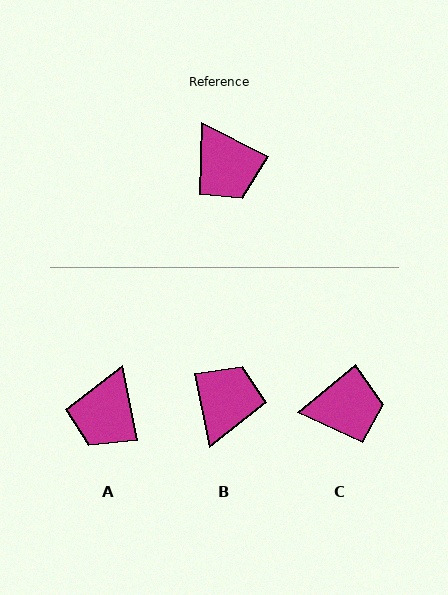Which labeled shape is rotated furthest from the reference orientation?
B, about 129 degrees away.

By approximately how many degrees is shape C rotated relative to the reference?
Approximately 67 degrees counter-clockwise.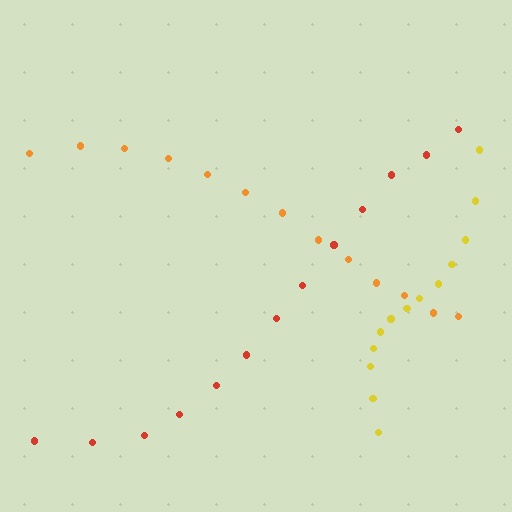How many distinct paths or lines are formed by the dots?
There are 3 distinct paths.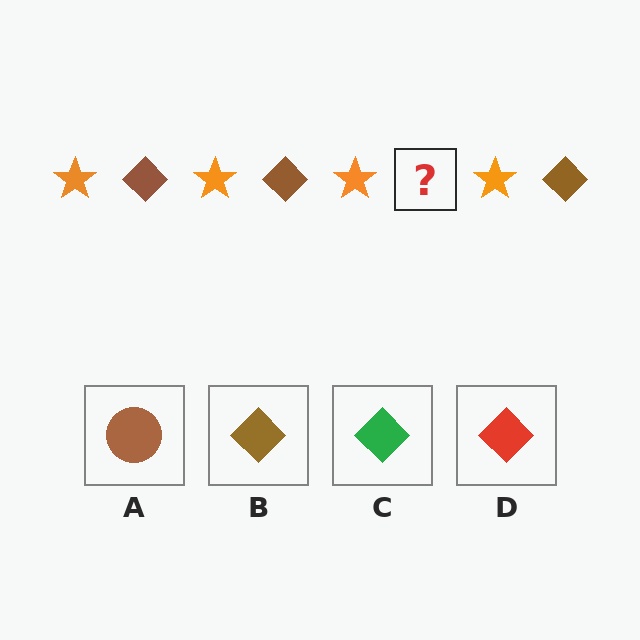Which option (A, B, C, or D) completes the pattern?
B.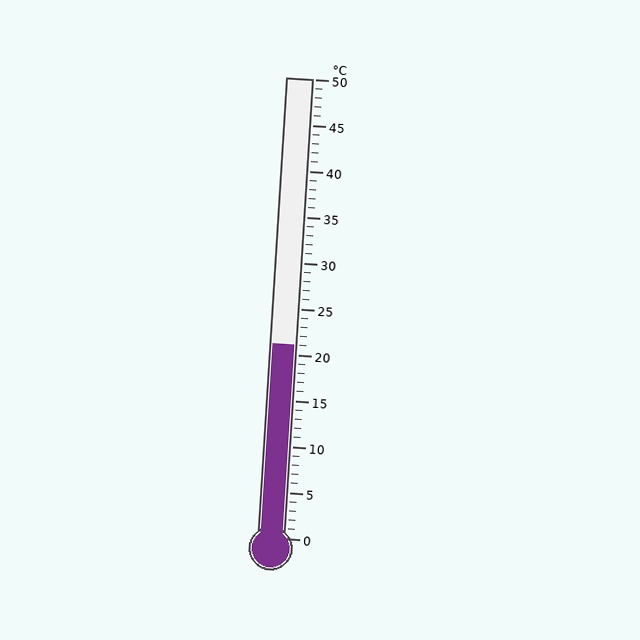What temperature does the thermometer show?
The thermometer shows approximately 21°C.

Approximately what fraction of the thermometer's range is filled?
The thermometer is filled to approximately 40% of its range.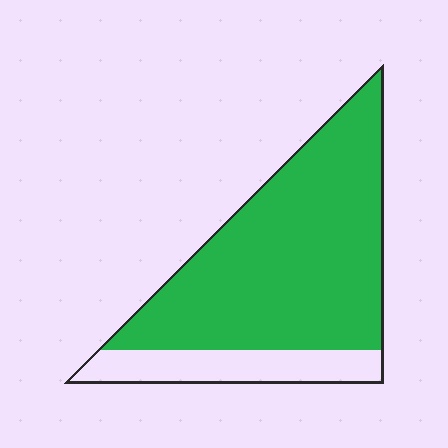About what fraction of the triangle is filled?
About four fifths (4/5).